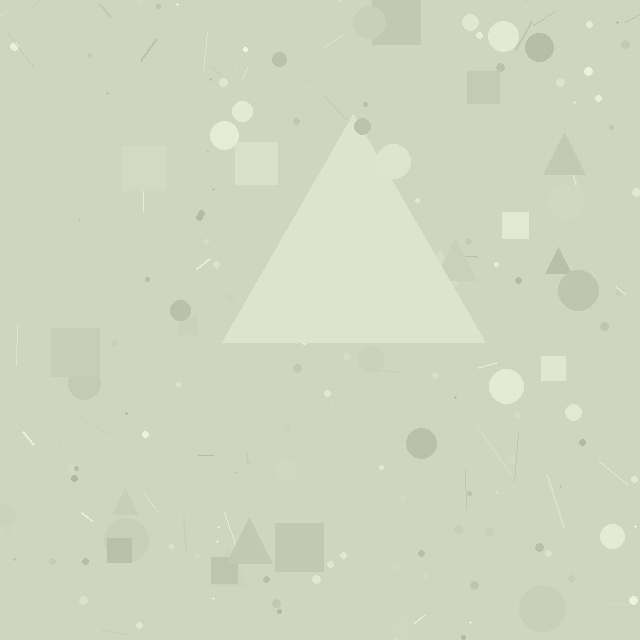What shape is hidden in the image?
A triangle is hidden in the image.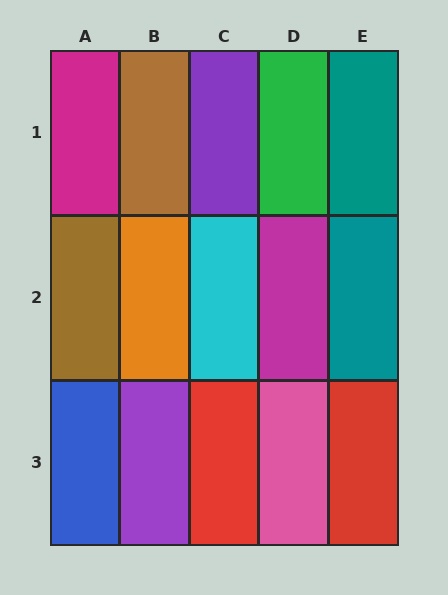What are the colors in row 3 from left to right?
Blue, purple, red, pink, red.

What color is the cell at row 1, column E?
Teal.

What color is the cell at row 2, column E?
Teal.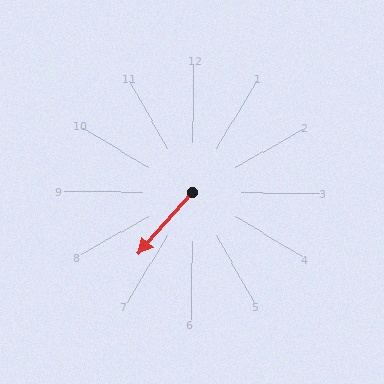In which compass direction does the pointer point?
Southwest.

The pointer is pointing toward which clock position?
Roughly 7 o'clock.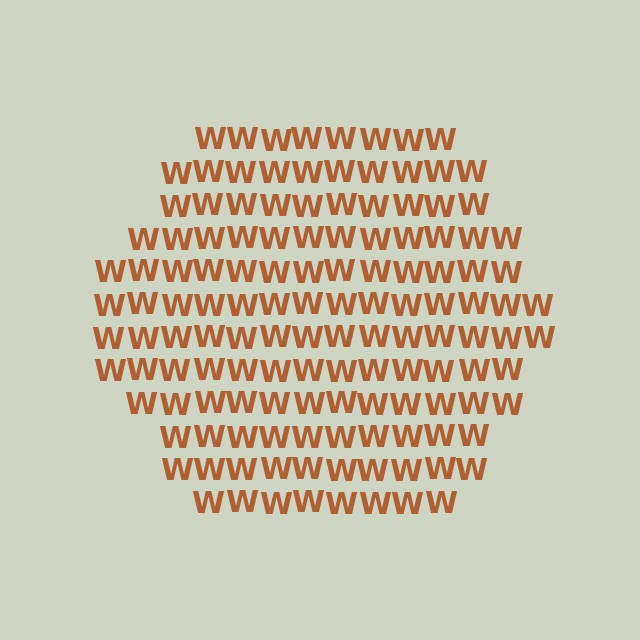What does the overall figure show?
The overall figure shows a hexagon.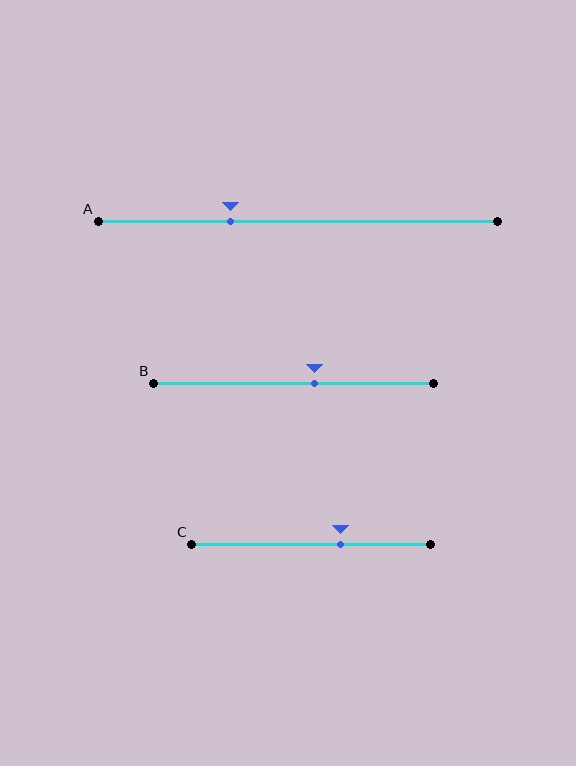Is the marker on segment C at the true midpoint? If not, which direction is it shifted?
No, the marker on segment C is shifted to the right by about 12% of the segment length.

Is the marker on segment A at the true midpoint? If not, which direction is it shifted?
No, the marker on segment A is shifted to the left by about 17% of the segment length.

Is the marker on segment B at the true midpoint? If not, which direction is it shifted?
No, the marker on segment B is shifted to the right by about 8% of the segment length.